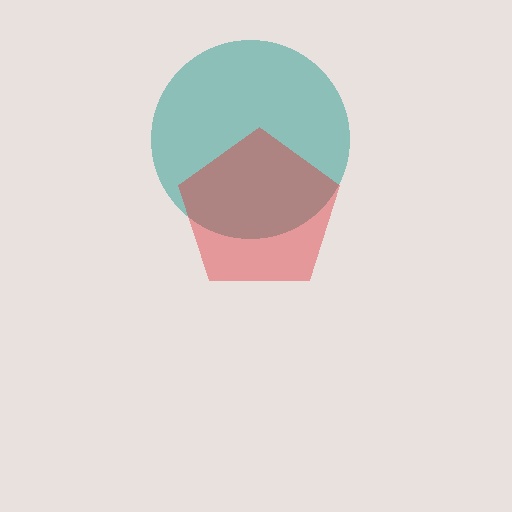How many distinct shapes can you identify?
There are 2 distinct shapes: a teal circle, a red pentagon.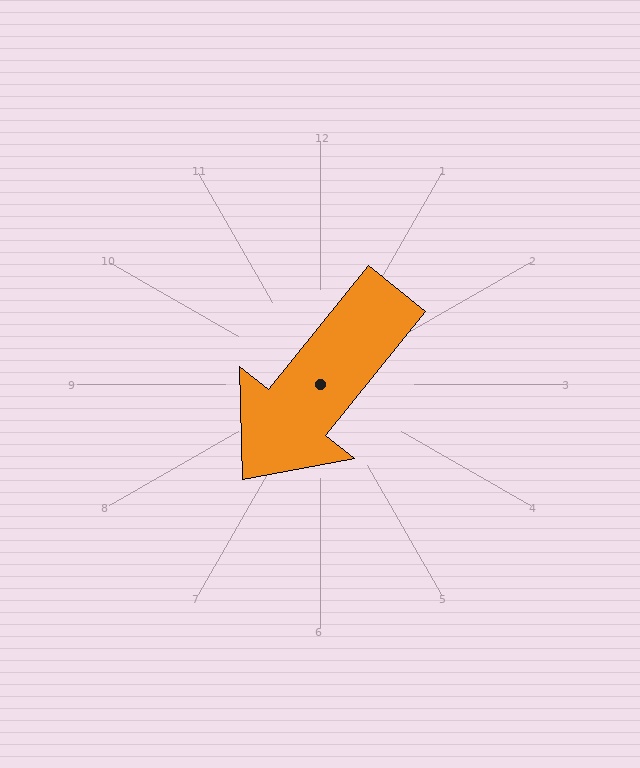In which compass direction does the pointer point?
Southwest.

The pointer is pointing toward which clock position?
Roughly 7 o'clock.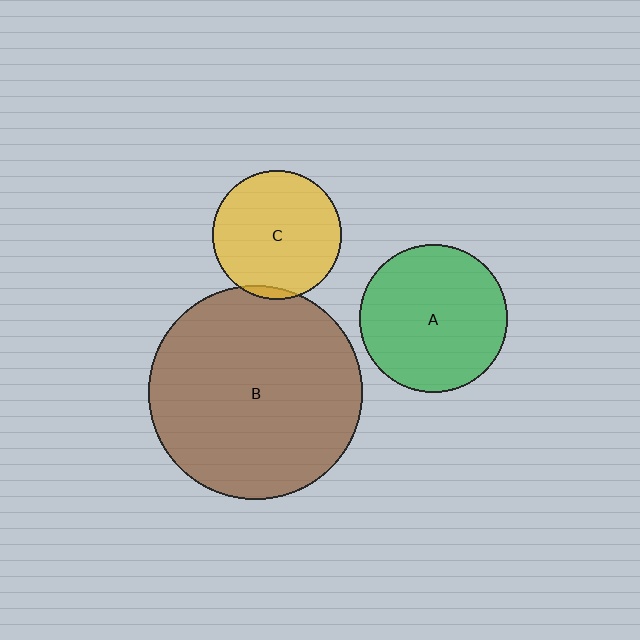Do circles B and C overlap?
Yes.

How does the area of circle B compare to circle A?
Approximately 2.1 times.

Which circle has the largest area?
Circle B (brown).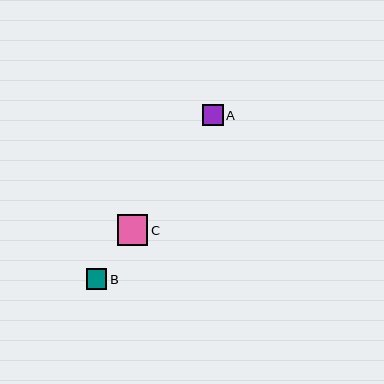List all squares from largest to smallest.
From largest to smallest: C, A, B.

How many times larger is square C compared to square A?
Square C is approximately 1.4 times the size of square A.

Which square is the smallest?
Square B is the smallest with a size of approximately 20 pixels.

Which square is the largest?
Square C is the largest with a size of approximately 31 pixels.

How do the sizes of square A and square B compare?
Square A and square B are approximately the same size.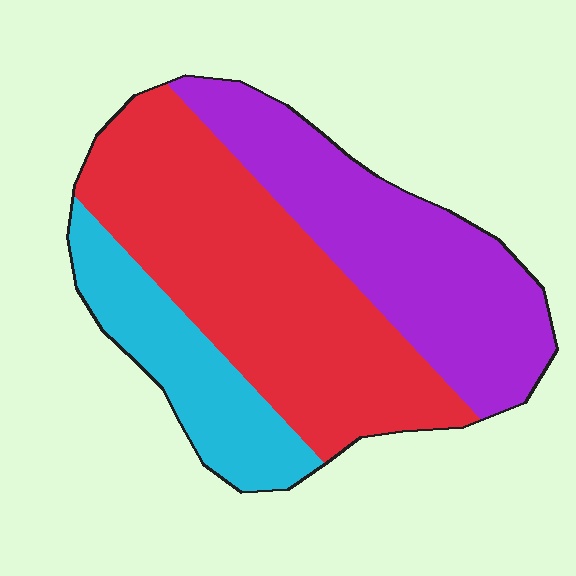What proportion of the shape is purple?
Purple covers 35% of the shape.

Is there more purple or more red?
Red.